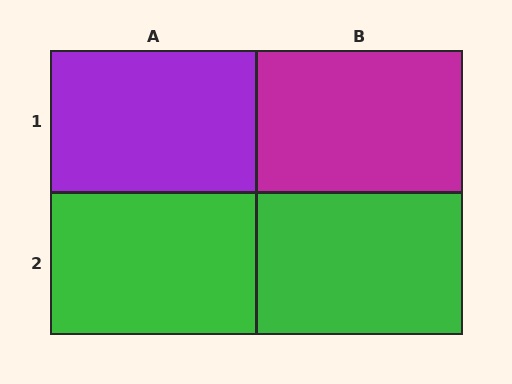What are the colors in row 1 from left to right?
Purple, magenta.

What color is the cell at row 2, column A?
Green.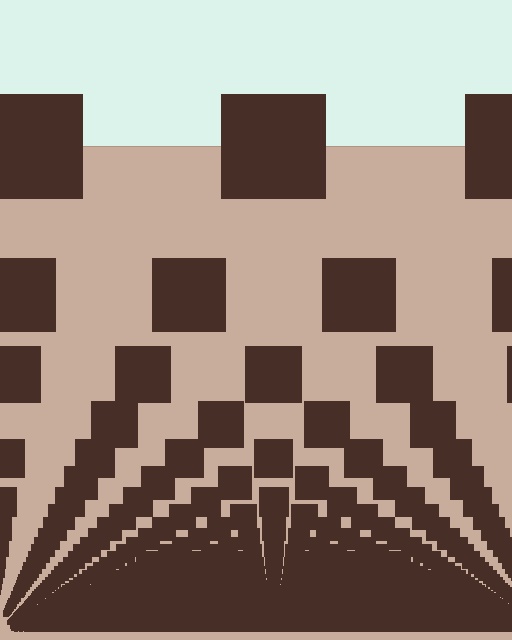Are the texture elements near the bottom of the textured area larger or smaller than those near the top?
Smaller. The gradient is inverted — elements near the bottom are smaller and denser.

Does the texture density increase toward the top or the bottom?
Density increases toward the bottom.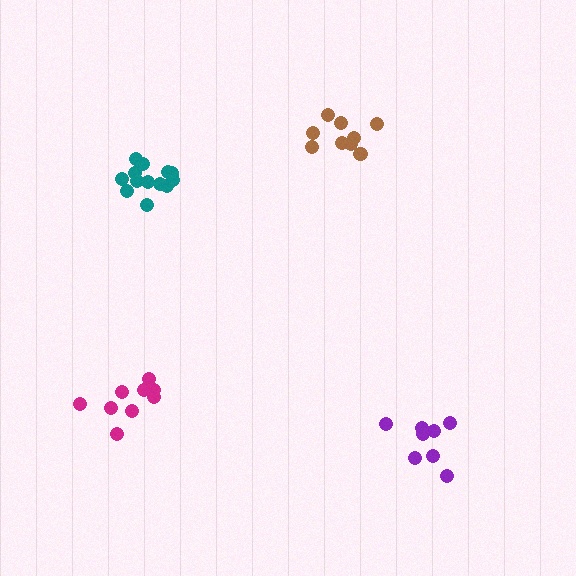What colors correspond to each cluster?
The clusters are colored: teal, magenta, brown, purple.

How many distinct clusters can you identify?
There are 4 distinct clusters.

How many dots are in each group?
Group 1: 13 dots, Group 2: 9 dots, Group 3: 9 dots, Group 4: 8 dots (39 total).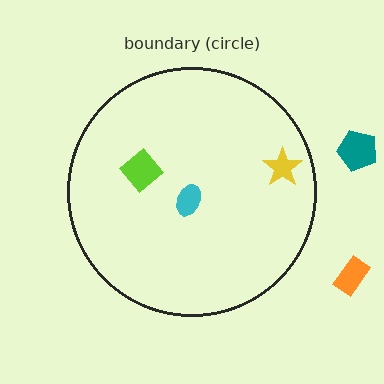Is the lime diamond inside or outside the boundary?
Inside.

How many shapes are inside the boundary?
3 inside, 2 outside.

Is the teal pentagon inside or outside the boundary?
Outside.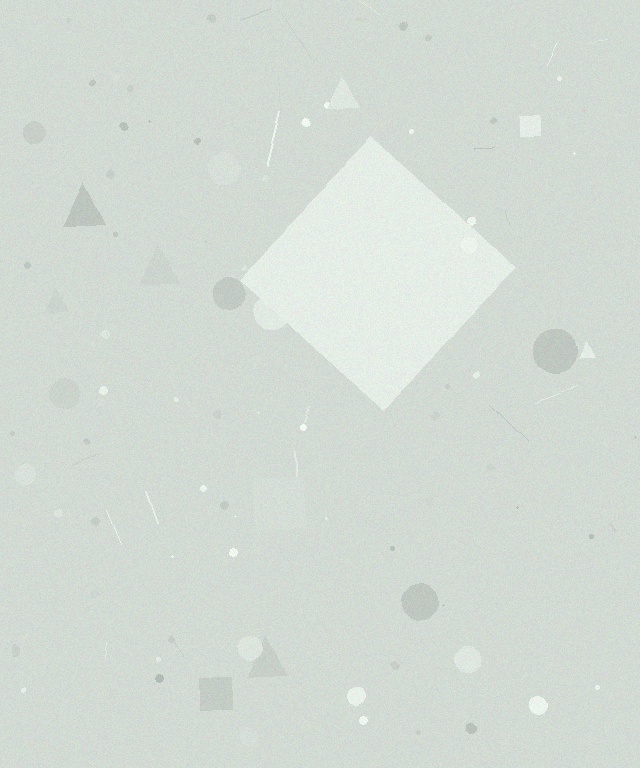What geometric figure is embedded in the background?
A diamond is embedded in the background.